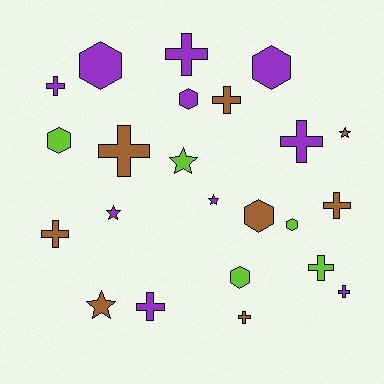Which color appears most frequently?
Purple, with 10 objects.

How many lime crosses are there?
There is 1 lime cross.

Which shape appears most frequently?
Cross, with 11 objects.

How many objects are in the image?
There are 23 objects.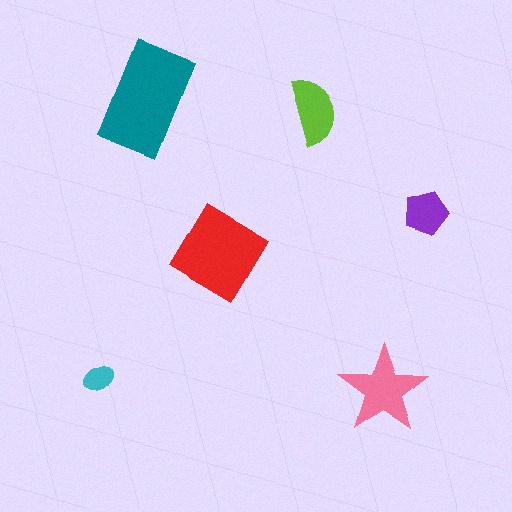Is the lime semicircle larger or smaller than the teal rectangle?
Smaller.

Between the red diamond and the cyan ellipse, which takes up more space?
The red diamond.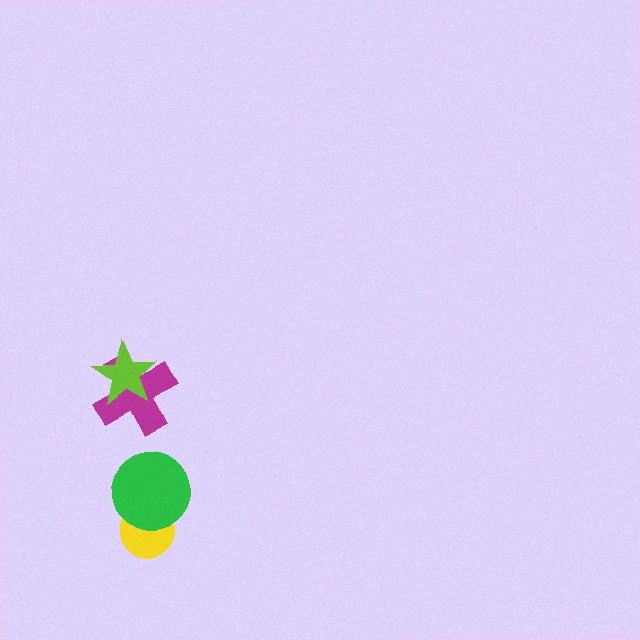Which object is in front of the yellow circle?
The green circle is in front of the yellow circle.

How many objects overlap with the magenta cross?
1 object overlaps with the magenta cross.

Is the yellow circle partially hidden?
Yes, it is partially covered by another shape.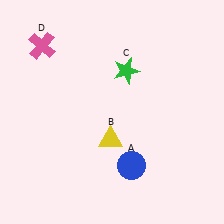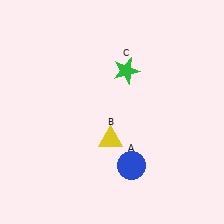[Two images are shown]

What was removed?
The pink cross (D) was removed in Image 2.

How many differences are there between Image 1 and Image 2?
There is 1 difference between the two images.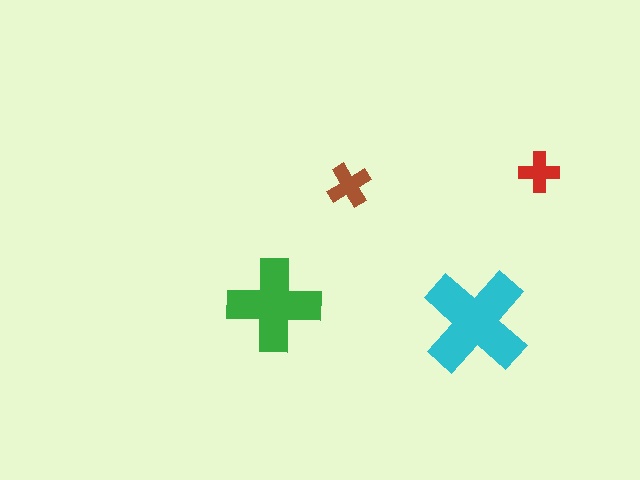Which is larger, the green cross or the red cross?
The green one.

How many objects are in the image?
There are 4 objects in the image.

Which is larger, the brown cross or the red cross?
The brown one.